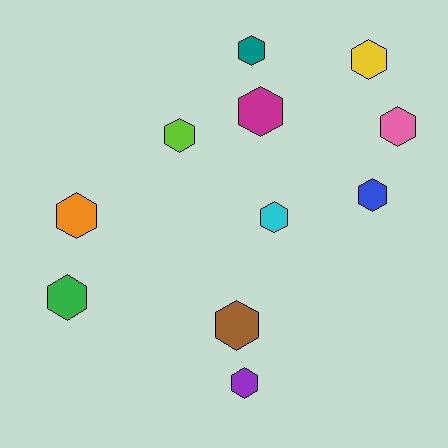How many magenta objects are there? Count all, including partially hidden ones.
There is 1 magenta object.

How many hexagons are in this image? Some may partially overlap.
There are 11 hexagons.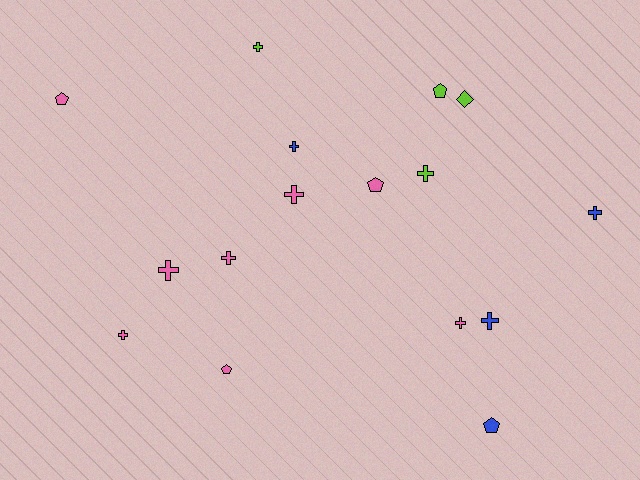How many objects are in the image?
There are 16 objects.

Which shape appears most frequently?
Cross, with 10 objects.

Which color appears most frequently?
Pink, with 8 objects.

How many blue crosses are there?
There are 3 blue crosses.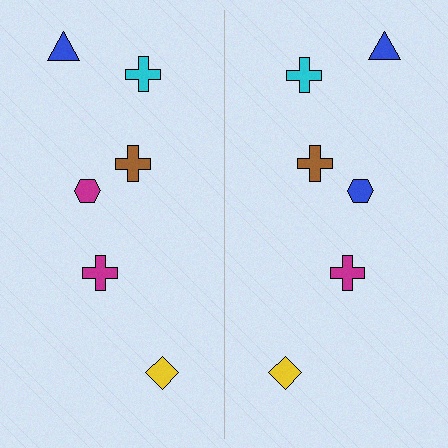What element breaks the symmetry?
The blue hexagon on the right side breaks the symmetry — its mirror counterpart is magenta.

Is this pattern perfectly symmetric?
No, the pattern is not perfectly symmetric. The blue hexagon on the right side breaks the symmetry — its mirror counterpart is magenta.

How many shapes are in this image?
There are 12 shapes in this image.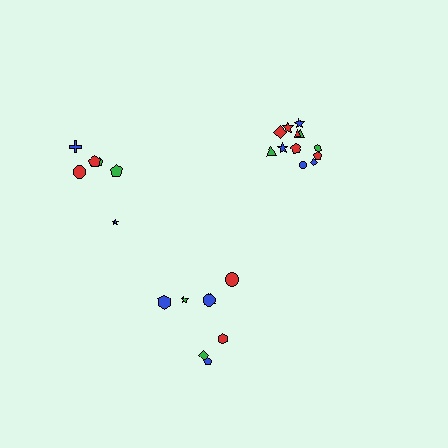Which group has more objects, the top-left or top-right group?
The top-right group.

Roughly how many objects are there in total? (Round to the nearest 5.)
Roughly 25 objects in total.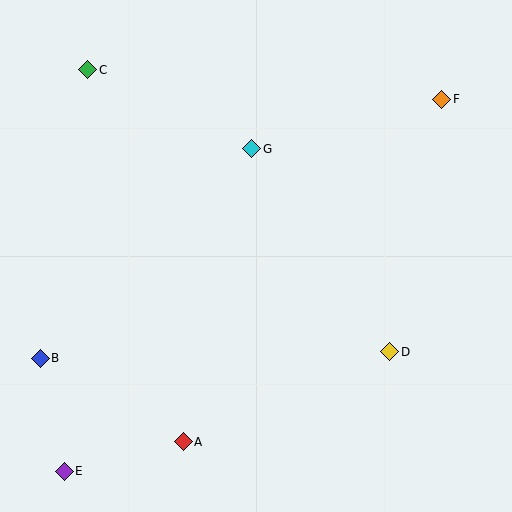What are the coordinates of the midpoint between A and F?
The midpoint between A and F is at (312, 270).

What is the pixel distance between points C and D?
The distance between C and D is 413 pixels.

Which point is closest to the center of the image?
Point G at (252, 149) is closest to the center.